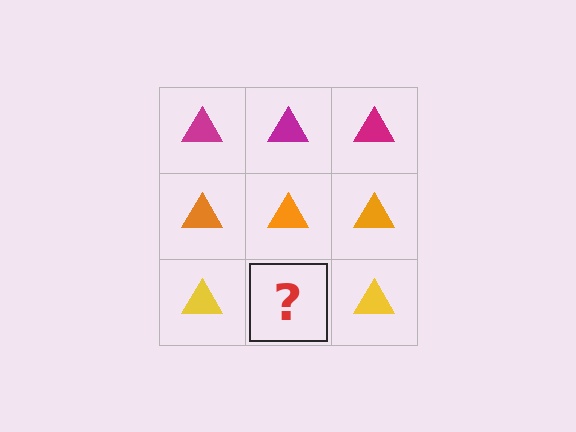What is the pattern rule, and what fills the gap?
The rule is that each row has a consistent color. The gap should be filled with a yellow triangle.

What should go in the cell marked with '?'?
The missing cell should contain a yellow triangle.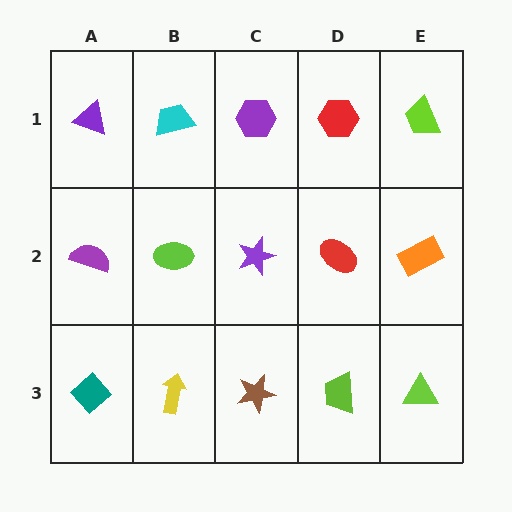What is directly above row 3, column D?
A red ellipse.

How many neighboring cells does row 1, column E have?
2.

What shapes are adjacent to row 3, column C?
A purple star (row 2, column C), a yellow arrow (row 3, column B), a lime trapezoid (row 3, column D).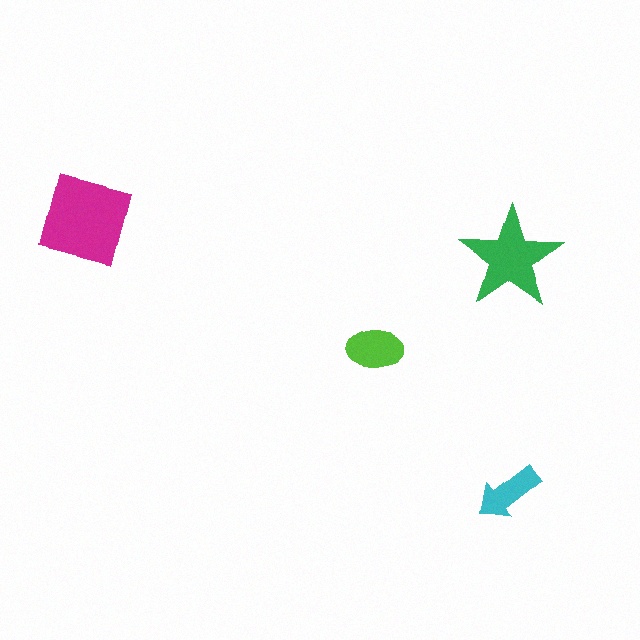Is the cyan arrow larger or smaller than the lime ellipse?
Smaller.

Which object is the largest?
The magenta square.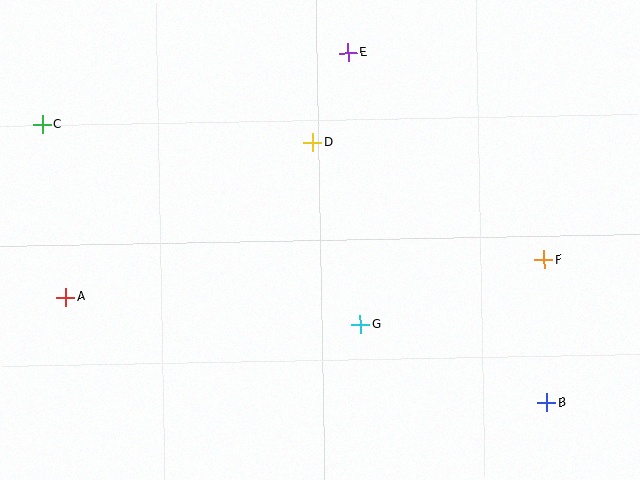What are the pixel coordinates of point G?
Point G is at (360, 324).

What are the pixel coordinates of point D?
Point D is at (313, 142).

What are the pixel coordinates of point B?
Point B is at (547, 402).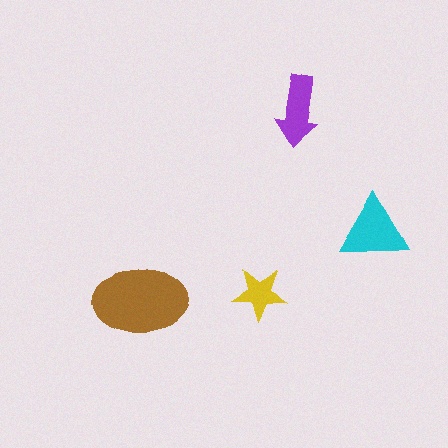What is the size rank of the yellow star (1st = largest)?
4th.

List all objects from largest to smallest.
The brown ellipse, the cyan triangle, the purple arrow, the yellow star.